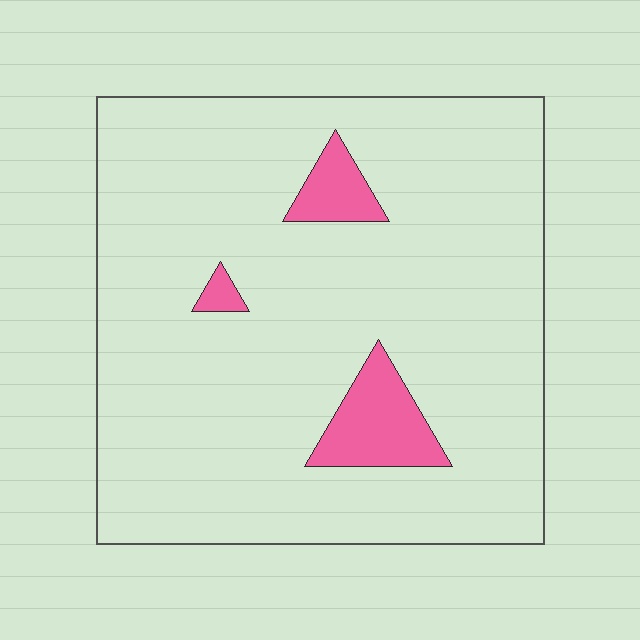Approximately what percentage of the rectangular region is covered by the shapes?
Approximately 10%.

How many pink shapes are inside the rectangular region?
3.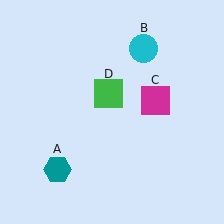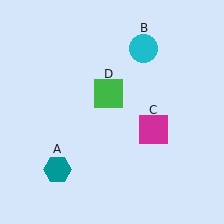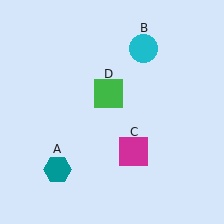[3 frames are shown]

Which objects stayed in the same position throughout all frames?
Teal hexagon (object A) and cyan circle (object B) and green square (object D) remained stationary.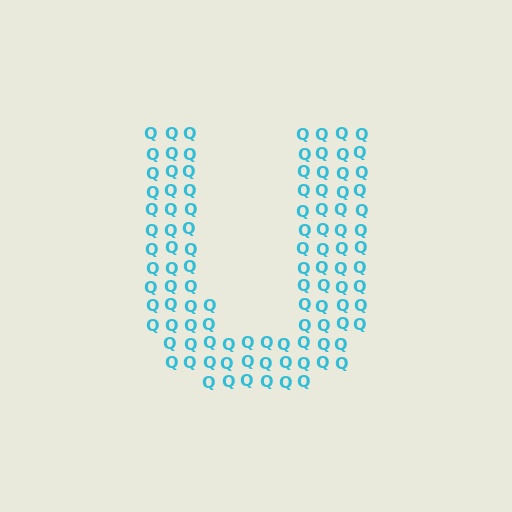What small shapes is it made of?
It is made of small letter Q's.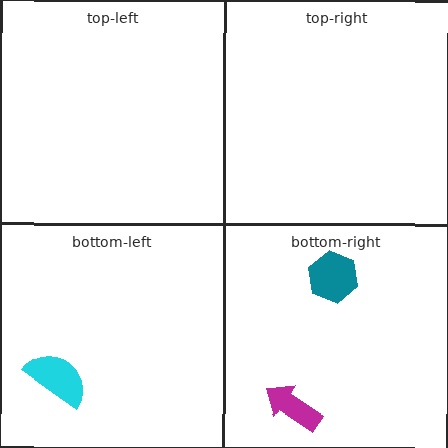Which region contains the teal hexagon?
The bottom-right region.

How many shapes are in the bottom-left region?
1.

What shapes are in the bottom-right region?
The teal hexagon, the magenta arrow.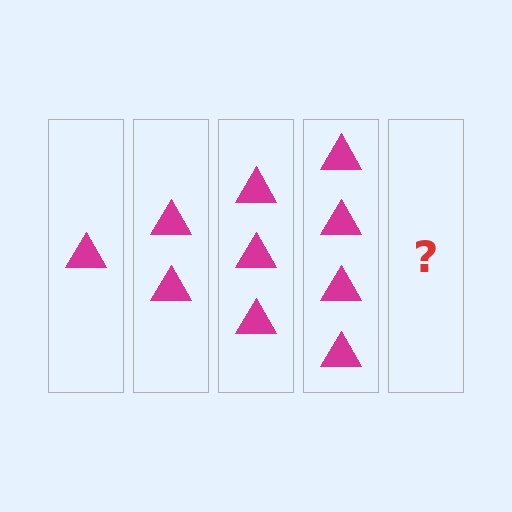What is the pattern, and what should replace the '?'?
The pattern is that each step adds one more triangle. The '?' should be 5 triangles.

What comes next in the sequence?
The next element should be 5 triangles.